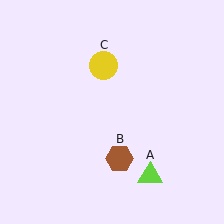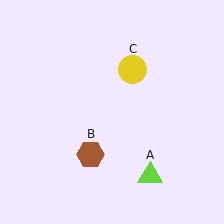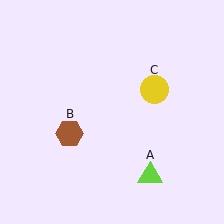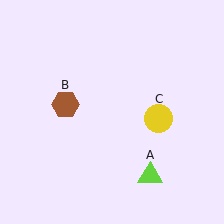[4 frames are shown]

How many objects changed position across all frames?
2 objects changed position: brown hexagon (object B), yellow circle (object C).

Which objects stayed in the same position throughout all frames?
Lime triangle (object A) remained stationary.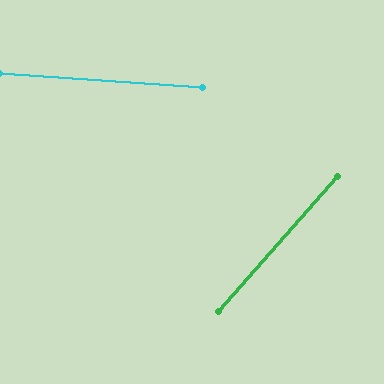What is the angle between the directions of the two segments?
Approximately 53 degrees.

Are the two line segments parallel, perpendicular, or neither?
Neither parallel nor perpendicular — they differ by about 53°.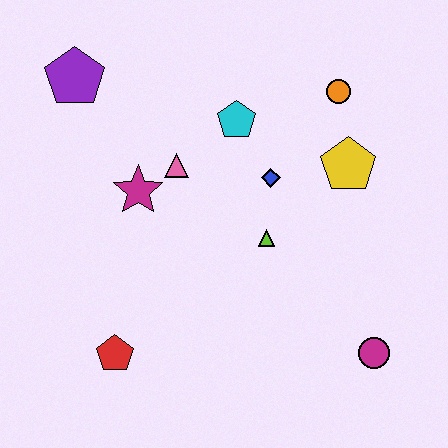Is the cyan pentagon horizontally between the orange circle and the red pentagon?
Yes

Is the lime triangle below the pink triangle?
Yes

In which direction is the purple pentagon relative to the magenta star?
The purple pentagon is above the magenta star.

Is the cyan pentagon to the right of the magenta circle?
No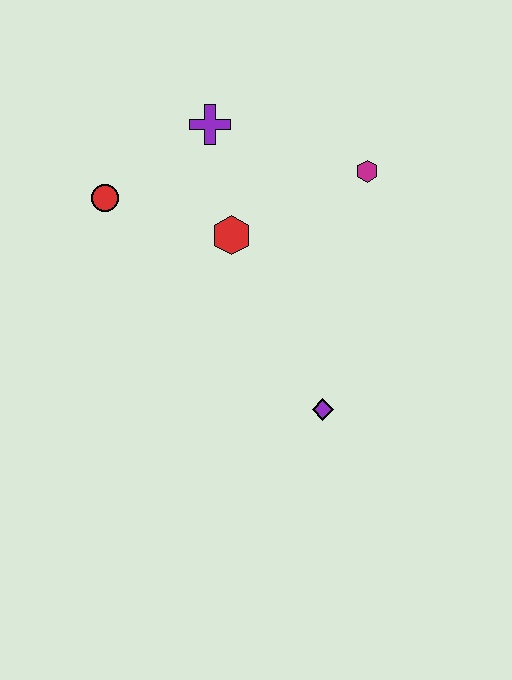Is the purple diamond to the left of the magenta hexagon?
Yes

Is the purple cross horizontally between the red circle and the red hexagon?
Yes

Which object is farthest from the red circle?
The purple diamond is farthest from the red circle.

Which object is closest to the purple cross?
The red hexagon is closest to the purple cross.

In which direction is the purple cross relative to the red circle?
The purple cross is to the right of the red circle.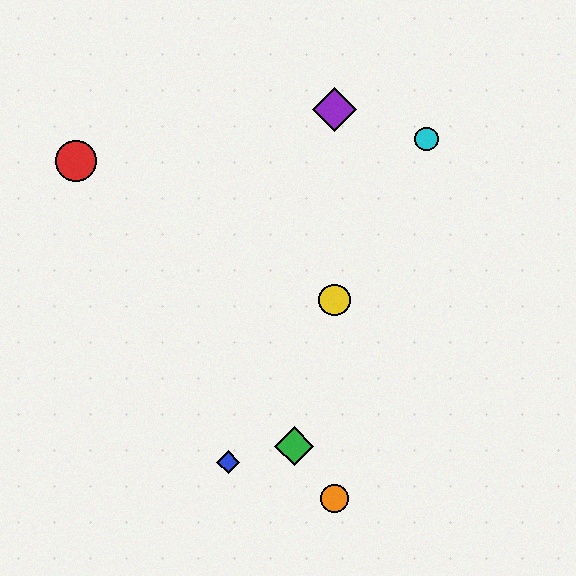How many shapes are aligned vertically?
3 shapes (the yellow circle, the purple diamond, the orange circle) are aligned vertically.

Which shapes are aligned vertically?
The yellow circle, the purple diamond, the orange circle are aligned vertically.